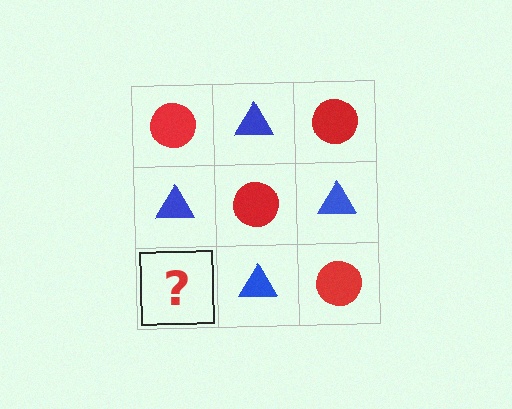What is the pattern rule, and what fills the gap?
The rule is that it alternates red circle and blue triangle in a checkerboard pattern. The gap should be filled with a red circle.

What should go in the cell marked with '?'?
The missing cell should contain a red circle.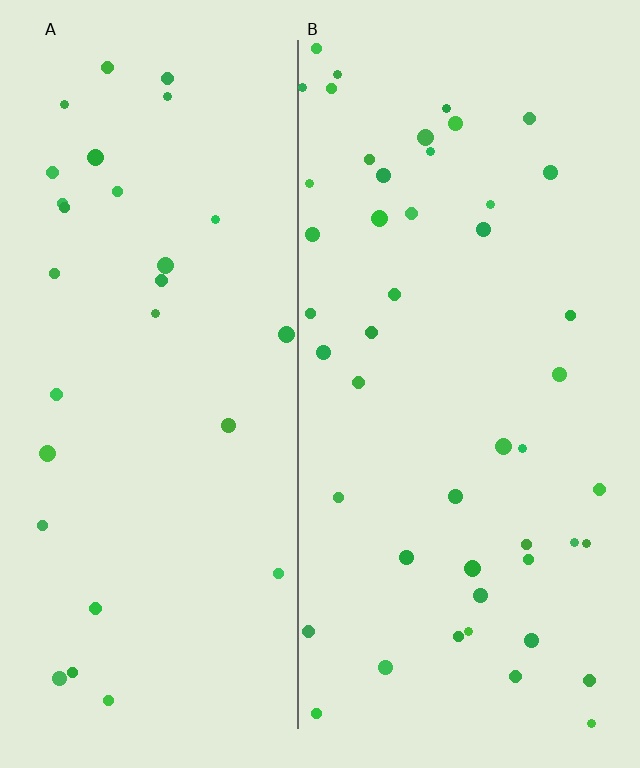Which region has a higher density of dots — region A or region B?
B (the right).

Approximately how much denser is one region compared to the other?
Approximately 1.6× — region B over region A.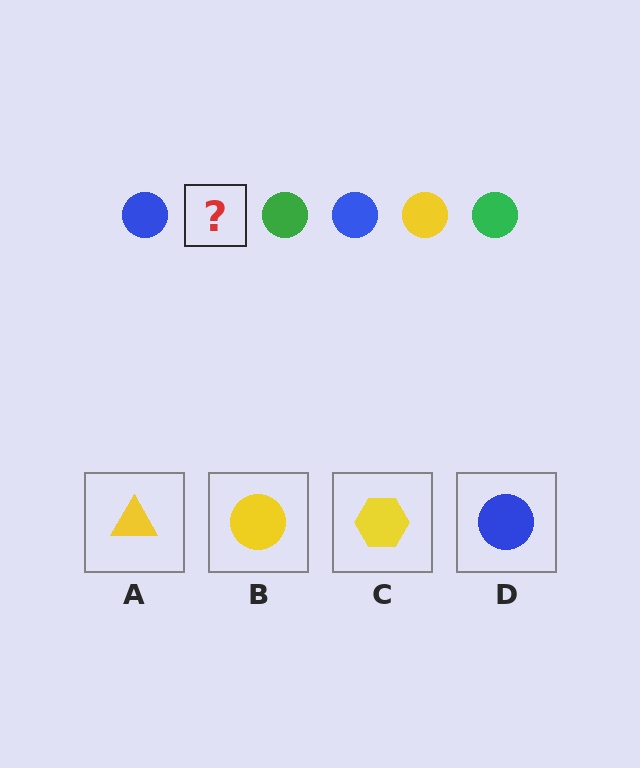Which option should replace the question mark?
Option B.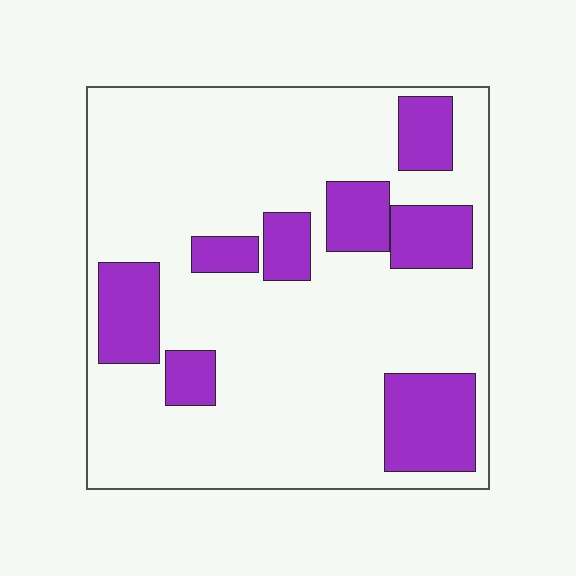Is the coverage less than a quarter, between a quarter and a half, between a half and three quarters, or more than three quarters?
Less than a quarter.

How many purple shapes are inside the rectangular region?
8.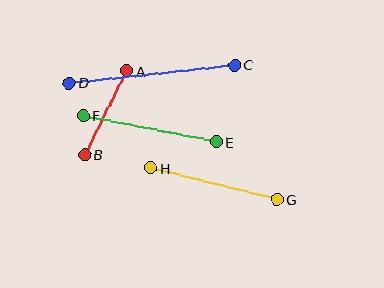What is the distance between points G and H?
The distance is approximately 130 pixels.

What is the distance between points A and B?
The distance is approximately 94 pixels.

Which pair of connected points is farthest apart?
Points C and D are farthest apart.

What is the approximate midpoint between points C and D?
The midpoint is at approximately (152, 74) pixels.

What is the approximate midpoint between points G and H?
The midpoint is at approximately (214, 184) pixels.